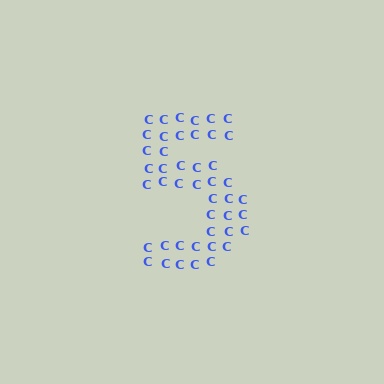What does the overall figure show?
The overall figure shows the digit 5.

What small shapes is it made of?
It is made of small letter C's.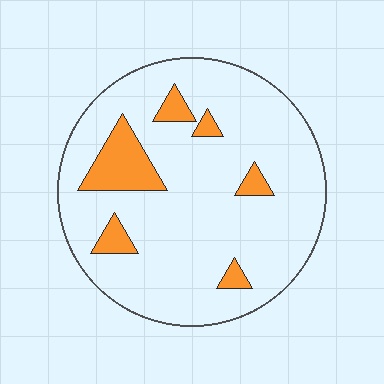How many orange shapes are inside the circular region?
6.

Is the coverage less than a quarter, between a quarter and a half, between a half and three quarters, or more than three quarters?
Less than a quarter.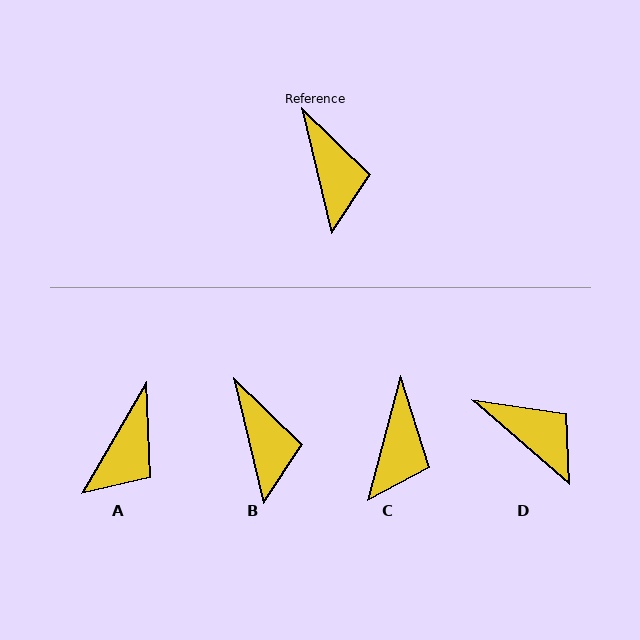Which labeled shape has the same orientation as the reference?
B.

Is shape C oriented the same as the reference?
No, it is off by about 28 degrees.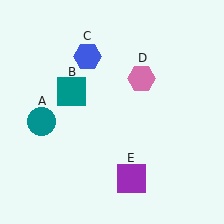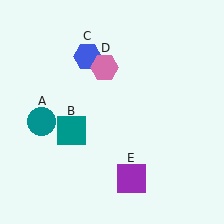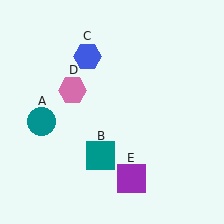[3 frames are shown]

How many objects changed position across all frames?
2 objects changed position: teal square (object B), pink hexagon (object D).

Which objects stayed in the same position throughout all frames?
Teal circle (object A) and blue hexagon (object C) and purple square (object E) remained stationary.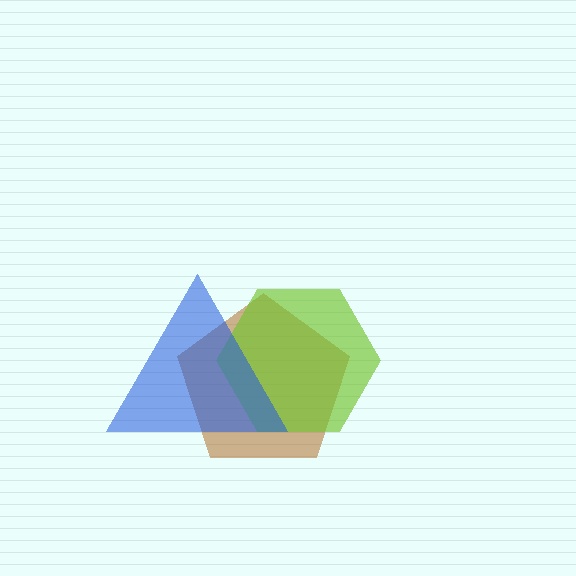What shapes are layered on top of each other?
The layered shapes are: a brown pentagon, a lime hexagon, a blue triangle.